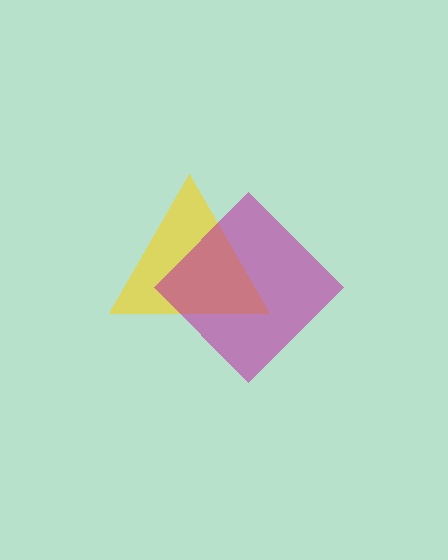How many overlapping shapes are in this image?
There are 2 overlapping shapes in the image.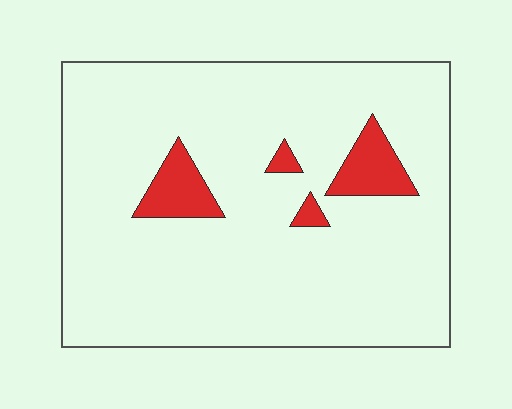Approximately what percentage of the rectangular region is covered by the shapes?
Approximately 10%.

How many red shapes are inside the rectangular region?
4.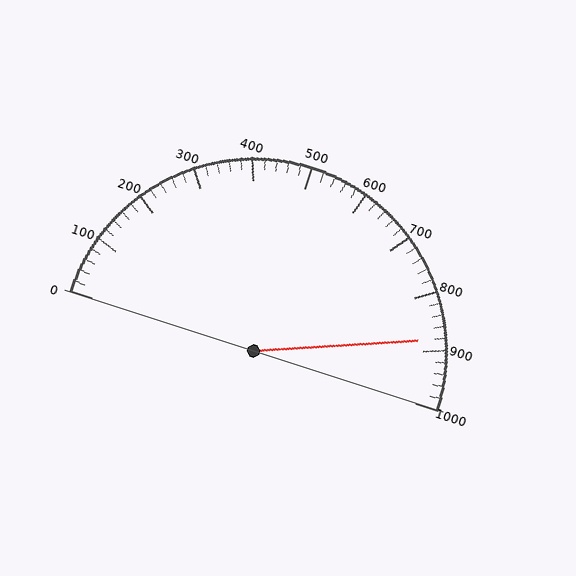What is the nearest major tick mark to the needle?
The nearest major tick mark is 900.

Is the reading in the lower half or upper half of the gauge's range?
The reading is in the upper half of the range (0 to 1000).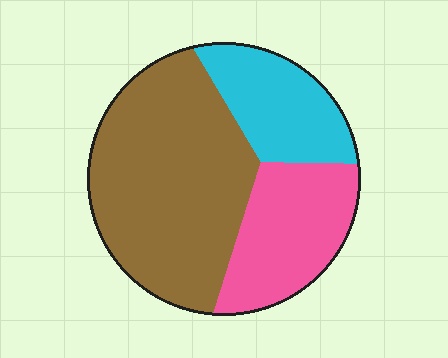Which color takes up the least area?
Cyan, at roughly 20%.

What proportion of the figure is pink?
Pink covers around 25% of the figure.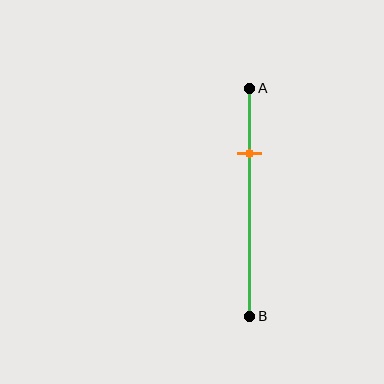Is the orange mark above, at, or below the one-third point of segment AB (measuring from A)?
The orange mark is above the one-third point of segment AB.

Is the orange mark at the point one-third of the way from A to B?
No, the mark is at about 30% from A, not at the 33% one-third point.